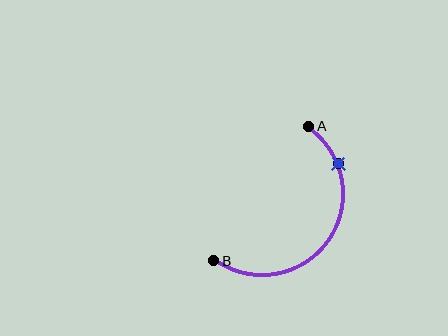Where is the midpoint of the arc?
The arc midpoint is the point on the curve farthest from the straight line joining A and B. It sits below and to the right of that line.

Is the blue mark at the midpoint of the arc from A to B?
No. The blue mark lies on the arc but is closer to endpoint A. The arc midpoint would be at the point on the curve equidistant along the arc from both A and B.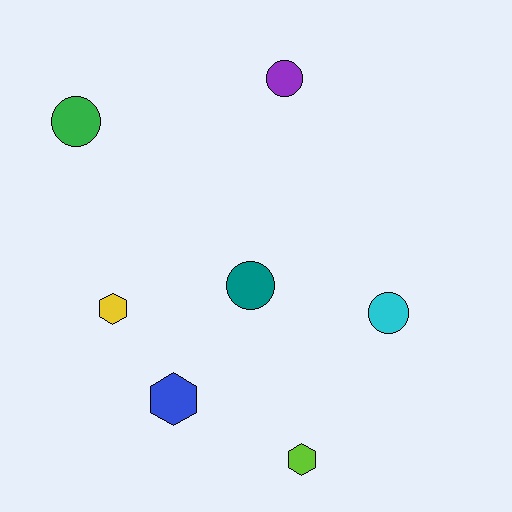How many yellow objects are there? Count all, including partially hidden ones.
There is 1 yellow object.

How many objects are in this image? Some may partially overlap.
There are 7 objects.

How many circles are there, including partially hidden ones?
There are 4 circles.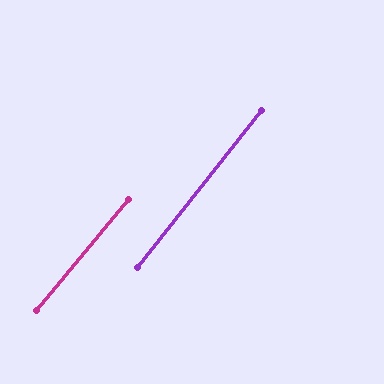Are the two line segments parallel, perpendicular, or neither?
Parallel — their directions differ by only 1.0°.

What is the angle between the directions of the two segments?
Approximately 1 degree.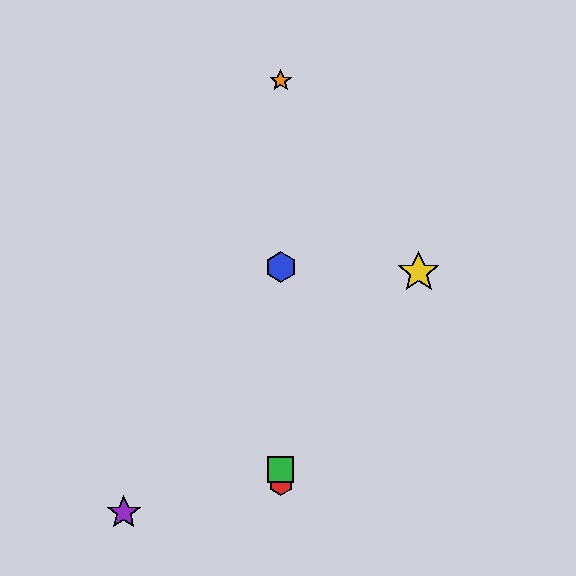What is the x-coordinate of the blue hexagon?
The blue hexagon is at x≈281.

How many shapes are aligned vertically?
4 shapes (the red hexagon, the blue hexagon, the green square, the orange star) are aligned vertically.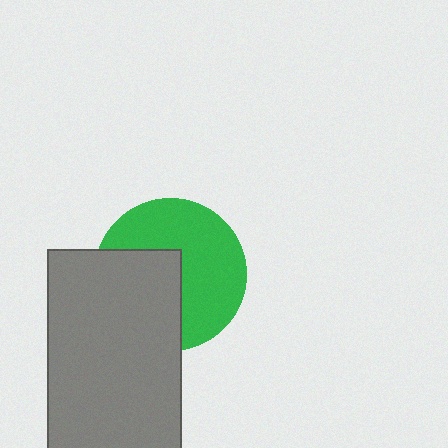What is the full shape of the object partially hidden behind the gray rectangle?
The partially hidden object is a green circle.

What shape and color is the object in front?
The object in front is a gray rectangle.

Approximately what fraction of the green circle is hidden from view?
Roughly 41% of the green circle is hidden behind the gray rectangle.